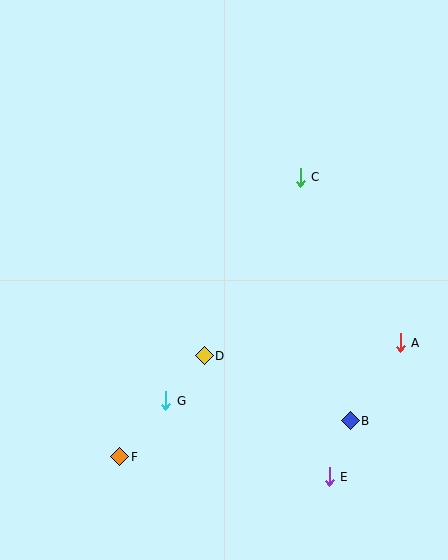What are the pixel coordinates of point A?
Point A is at (400, 343).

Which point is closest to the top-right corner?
Point C is closest to the top-right corner.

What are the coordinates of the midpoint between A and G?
The midpoint between A and G is at (283, 372).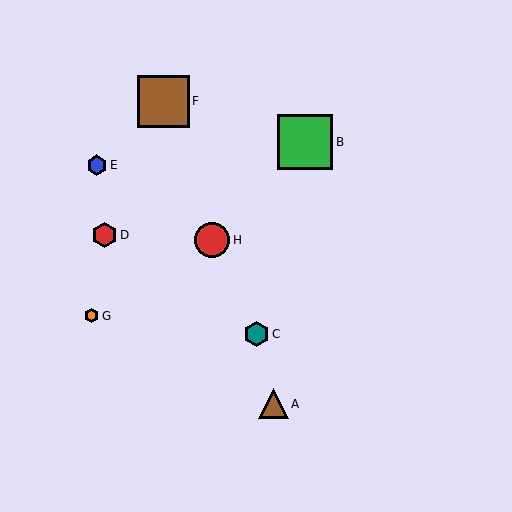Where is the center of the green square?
The center of the green square is at (305, 142).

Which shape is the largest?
The green square (labeled B) is the largest.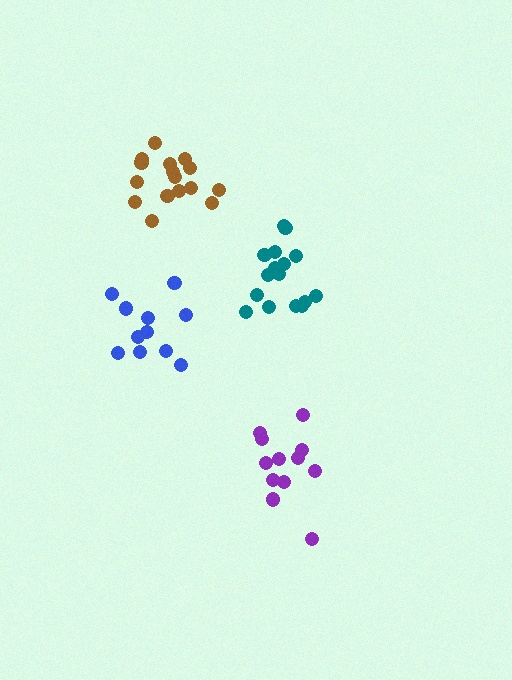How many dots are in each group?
Group 1: 16 dots, Group 2: 12 dots, Group 3: 17 dots, Group 4: 12 dots (57 total).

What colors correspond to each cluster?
The clusters are colored: brown, blue, teal, purple.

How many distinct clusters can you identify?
There are 4 distinct clusters.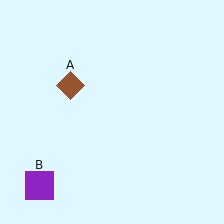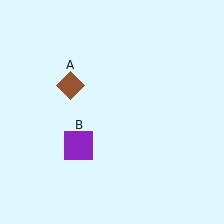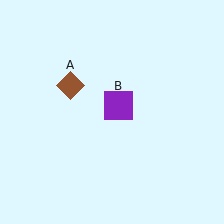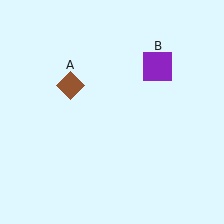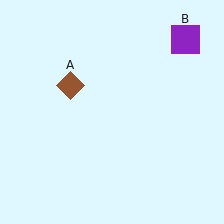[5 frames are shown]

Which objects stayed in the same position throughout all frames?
Brown diamond (object A) remained stationary.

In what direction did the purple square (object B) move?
The purple square (object B) moved up and to the right.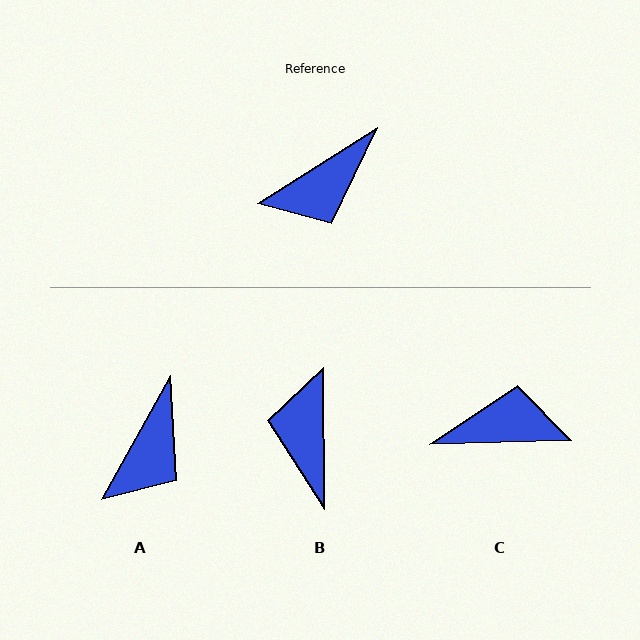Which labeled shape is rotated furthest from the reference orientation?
C, about 150 degrees away.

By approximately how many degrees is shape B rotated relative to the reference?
Approximately 122 degrees clockwise.